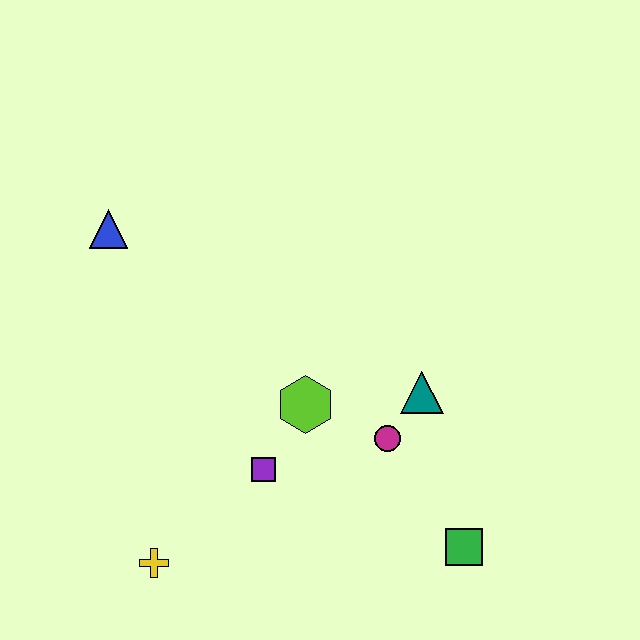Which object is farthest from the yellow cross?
The blue triangle is farthest from the yellow cross.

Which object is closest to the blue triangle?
The lime hexagon is closest to the blue triangle.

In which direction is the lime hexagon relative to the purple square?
The lime hexagon is above the purple square.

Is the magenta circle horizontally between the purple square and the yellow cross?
No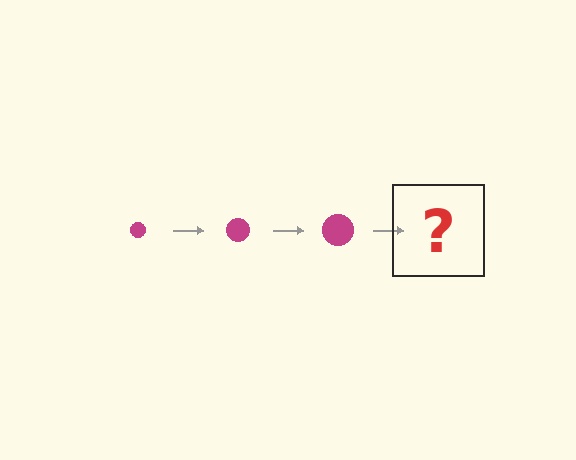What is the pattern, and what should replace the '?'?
The pattern is that the circle gets progressively larger each step. The '?' should be a magenta circle, larger than the previous one.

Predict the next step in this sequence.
The next step is a magenta circle, larger than the previous one.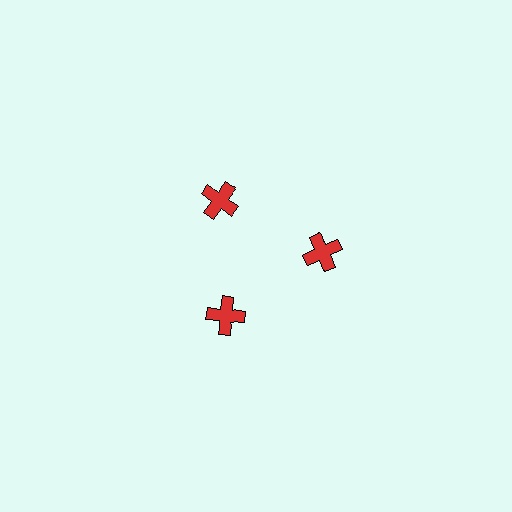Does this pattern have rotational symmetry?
Yes, this pattern has 3-fold rotational symmetry. It looks the same after rotating 120 degrees around the center.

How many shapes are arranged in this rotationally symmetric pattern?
There are 3 shapes, arranged in 3 groups of 1.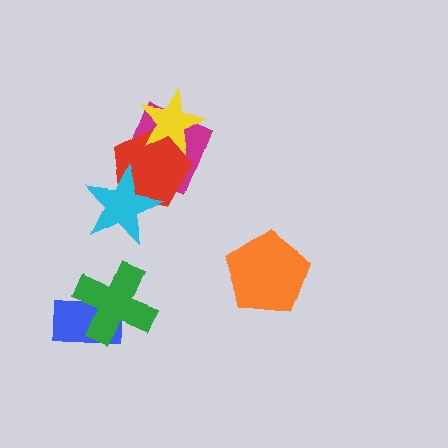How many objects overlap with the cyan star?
2 objects overlap with the cyan star.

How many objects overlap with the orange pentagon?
0 objects overlap with the orange pentagon.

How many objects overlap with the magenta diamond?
3 objects overlap with the magenta diamond.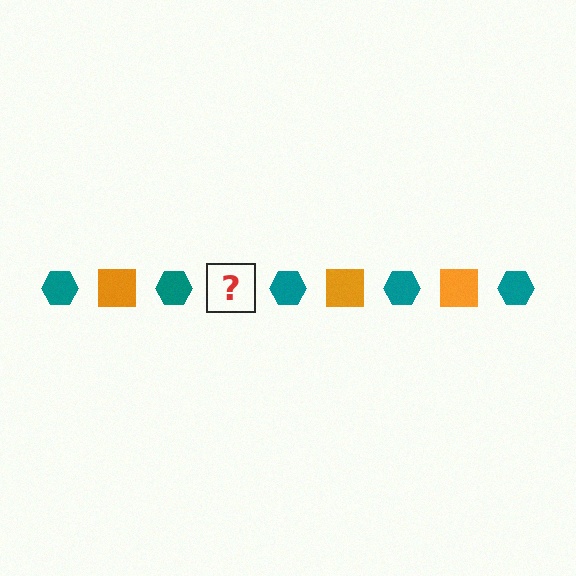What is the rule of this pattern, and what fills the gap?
The rule is that the pattern alternates between teal hexagon and orange square. The gap should be filled with an orange square.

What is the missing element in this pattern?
The missing element is an orange square.